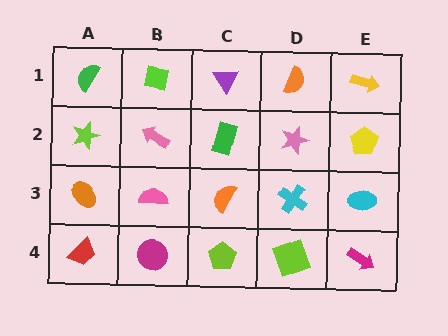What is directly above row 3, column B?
A pink arrow.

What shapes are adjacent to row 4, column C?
An orange semicircle (row 3, column C), a magenta circle (row 4, column B), a lime square (row 4, column D).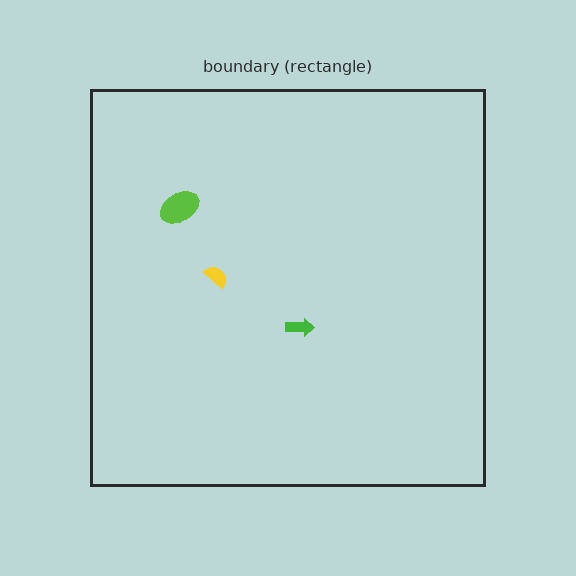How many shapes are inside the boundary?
3 inside, 0 outside.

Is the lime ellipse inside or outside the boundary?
Inside.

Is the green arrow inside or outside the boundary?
Inside.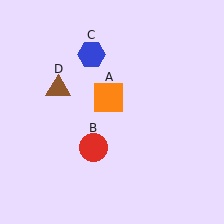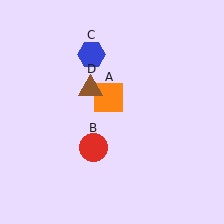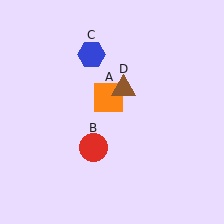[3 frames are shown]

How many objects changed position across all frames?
1 object changed position: brown triangle (object D).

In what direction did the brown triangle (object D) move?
The brown triangle (object D) moved right.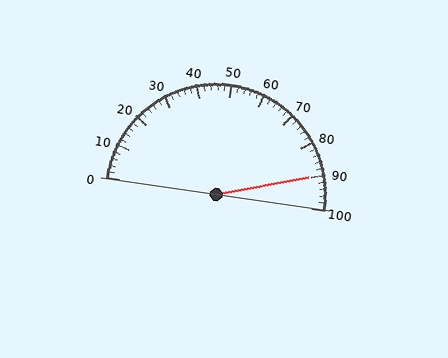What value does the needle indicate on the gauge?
The needle indicates approximately 90.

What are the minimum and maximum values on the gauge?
The gauge ranges from 0 to 100.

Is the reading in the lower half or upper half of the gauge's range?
The reading is in the upper half of the range (0 to 100).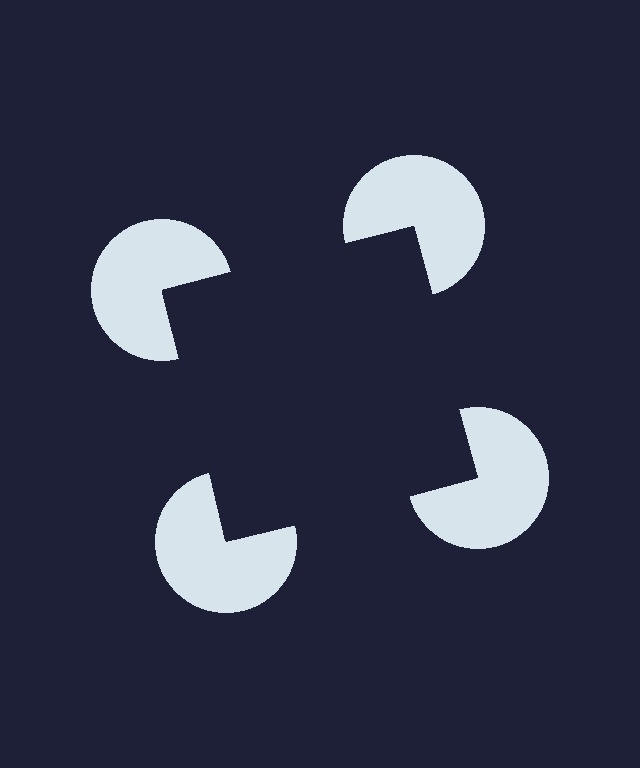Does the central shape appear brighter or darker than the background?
It typically appears slightly darker than the background, even though no actual brightness change is drawn.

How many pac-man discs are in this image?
There are 4 — one at each vertex of the illusory square.